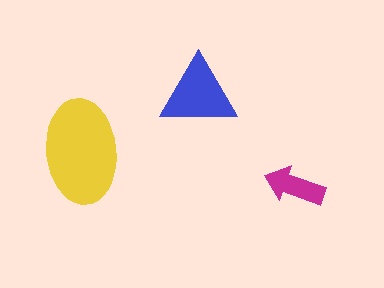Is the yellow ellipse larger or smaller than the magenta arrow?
Larger.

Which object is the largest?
The yellow ellipse.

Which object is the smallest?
The magenta arrow.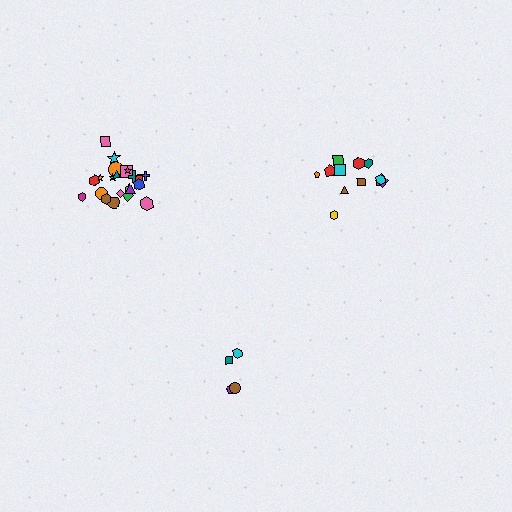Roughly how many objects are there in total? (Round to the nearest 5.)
Roughly 40 objects in total.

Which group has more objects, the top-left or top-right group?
The top-left group.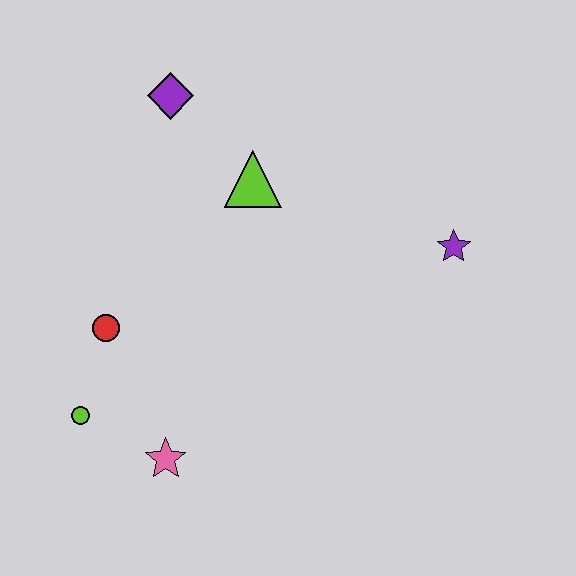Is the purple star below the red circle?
No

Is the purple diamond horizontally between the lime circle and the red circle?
No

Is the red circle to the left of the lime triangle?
Yes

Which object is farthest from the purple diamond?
The pink star is farthest from the purple diamond.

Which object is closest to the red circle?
The lime circle is closest to the red circle.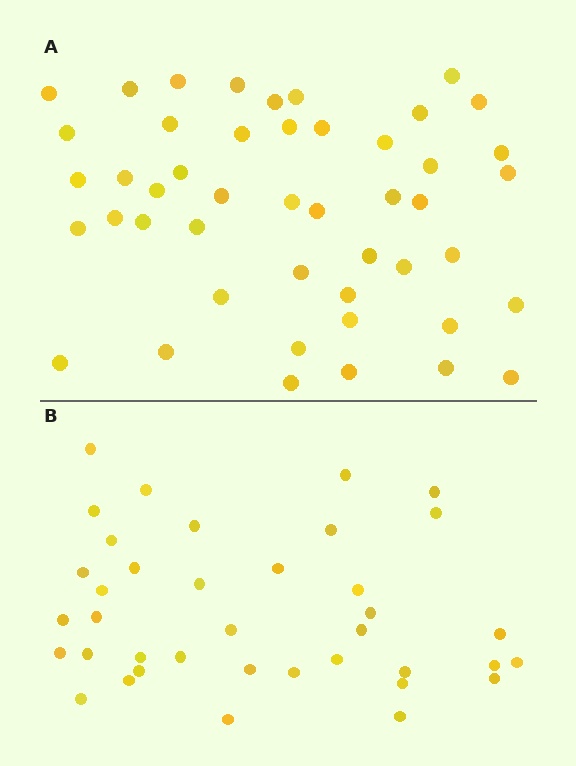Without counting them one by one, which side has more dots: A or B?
Region A (the top region) has more dots.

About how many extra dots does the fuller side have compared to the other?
Region A has roughly 8 or so more dots than region B.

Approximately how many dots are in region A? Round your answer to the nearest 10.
About 50 dots. (The exact count is 47, which rounds to 50.)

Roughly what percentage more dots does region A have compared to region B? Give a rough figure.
About 25% more.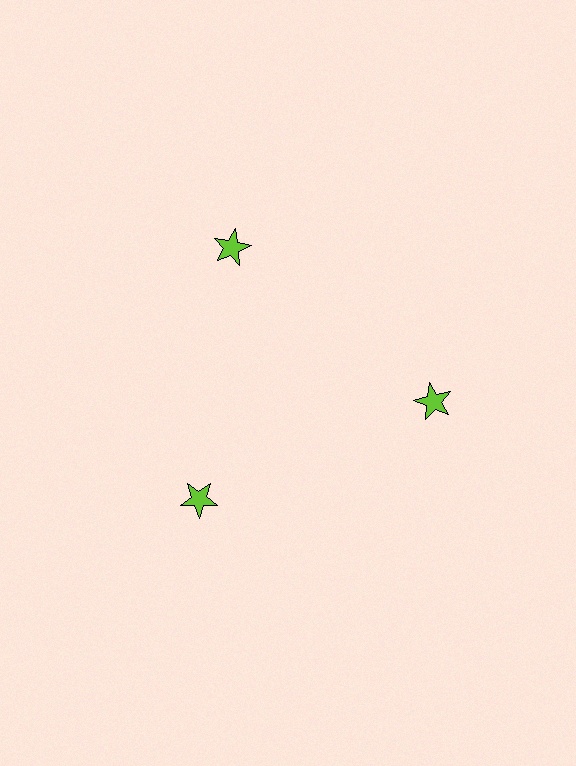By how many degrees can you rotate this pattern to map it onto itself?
The pattern maps onto itself every 120 degrees of rotation.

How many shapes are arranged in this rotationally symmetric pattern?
There are 3 shapes, arranged in 3 groups of 1.